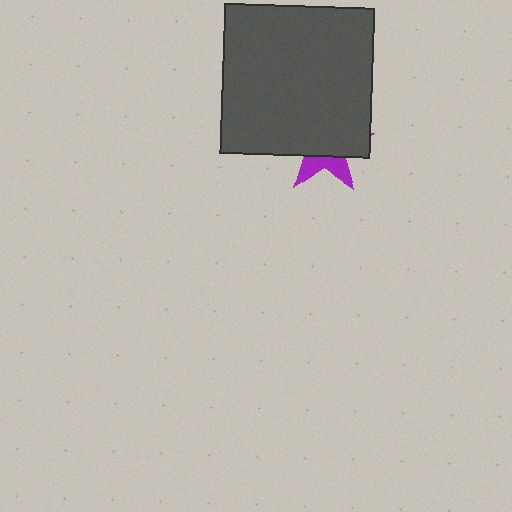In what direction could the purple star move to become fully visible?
The purple star could move down. That would shift it out from behind the dark gray square entirely.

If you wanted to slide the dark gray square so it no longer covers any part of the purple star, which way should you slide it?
Slide it up — that is the most direct way to separate the two shapes.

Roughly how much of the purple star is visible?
A small part of it is visible (roughly 32%).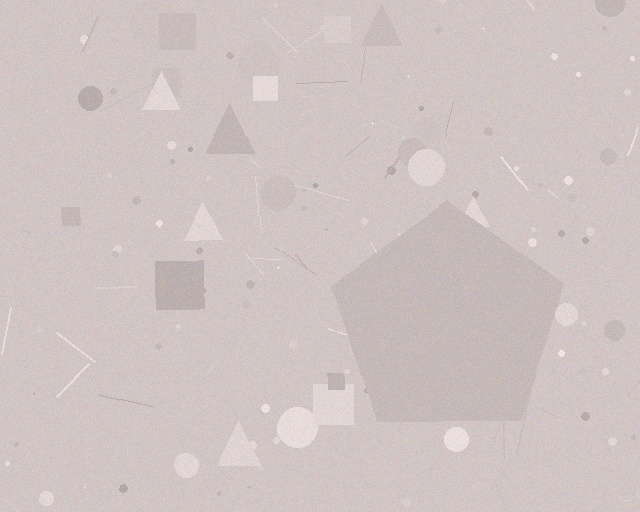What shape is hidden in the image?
A pentagon is hidden in the image.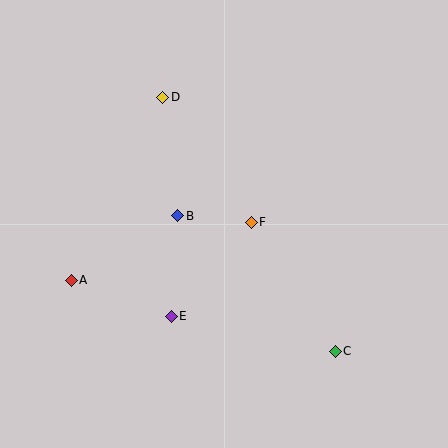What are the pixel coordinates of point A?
Point A is at (71, 280).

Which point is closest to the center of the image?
Point F at (251, 222) is closest to the center.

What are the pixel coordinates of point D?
Point D is at (163, 97).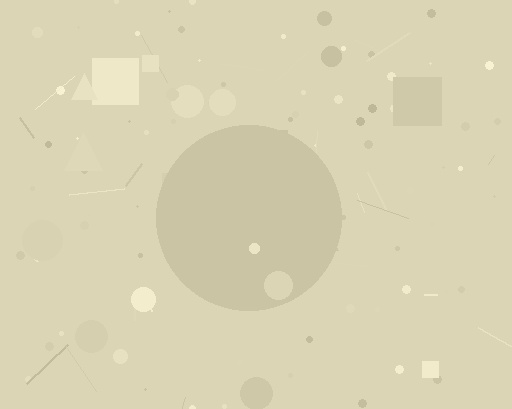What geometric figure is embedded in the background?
A circle is embedded in the background.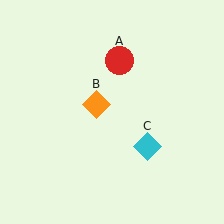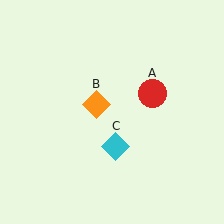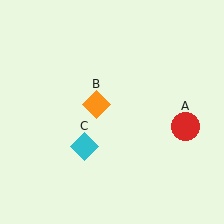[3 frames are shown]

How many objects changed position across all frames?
2 objects changed position: red circle (object A), cyan diamond (object C).